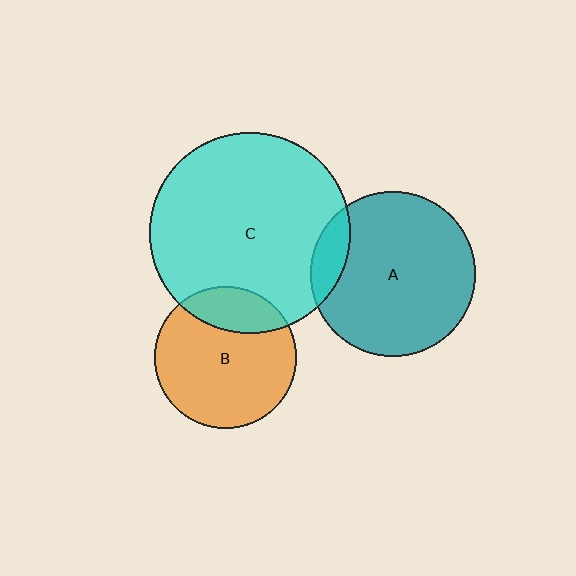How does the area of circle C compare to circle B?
Approximately 2.0 times.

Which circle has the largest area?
Circle C (cyan).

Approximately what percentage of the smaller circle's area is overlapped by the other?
Approximately 10%.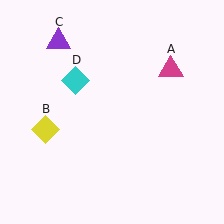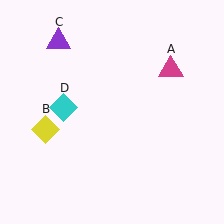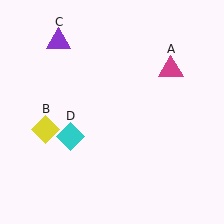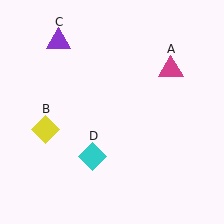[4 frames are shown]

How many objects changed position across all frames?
1 object changed position: cyan diamond (object D).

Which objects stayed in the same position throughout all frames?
Magenta triangle (object A) and yellow diamond (object B) and purple triangle (object C) remained stationary.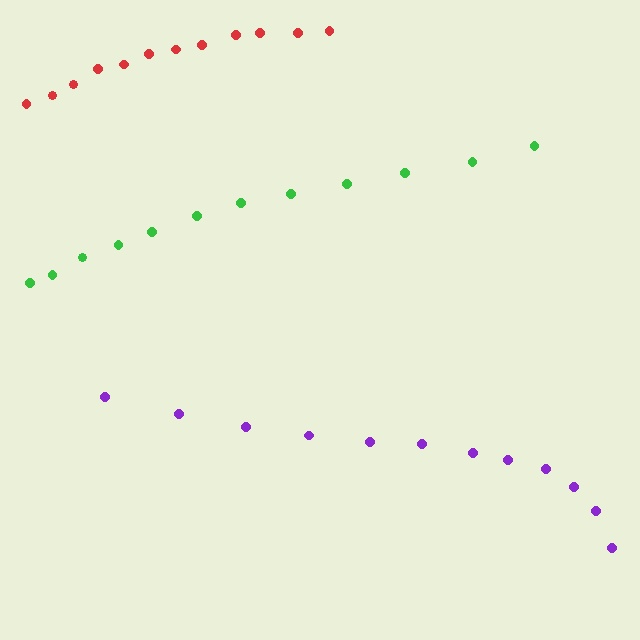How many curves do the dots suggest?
There are 3 distinct paths.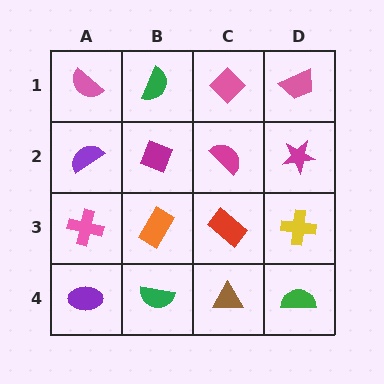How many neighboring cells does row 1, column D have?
2.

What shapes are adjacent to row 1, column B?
A magenta diamond (row 2, column B), a pink semicircle (row 1, column A), a pink diamond (row 1, column C).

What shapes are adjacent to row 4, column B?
An orange rectangle (row 3, column B), a purple ellipse (row 4, column A), a brown triangle (row 4, column C).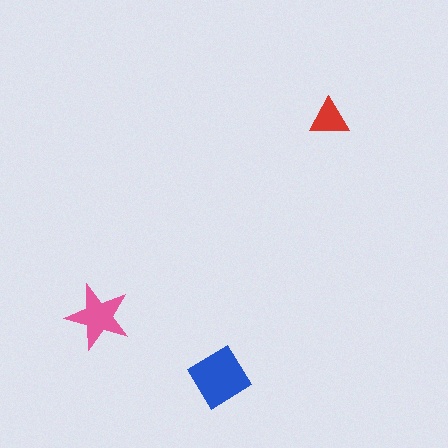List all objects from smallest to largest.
The red triangle, the pink star, the blue diamond.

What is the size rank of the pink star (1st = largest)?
2nd.